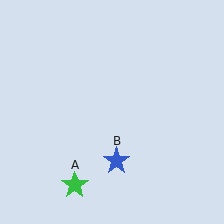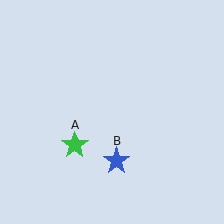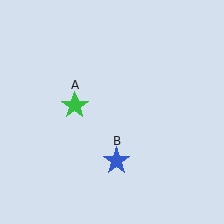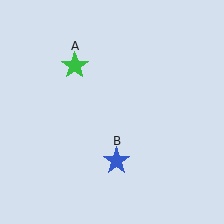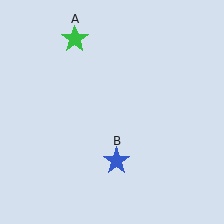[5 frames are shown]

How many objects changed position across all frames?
1 object changed position: green star (object A).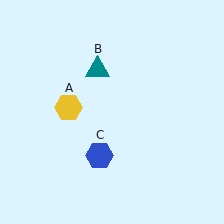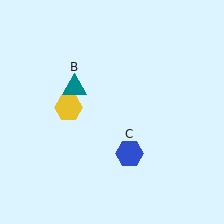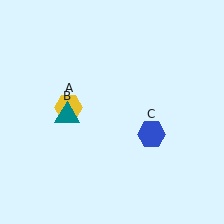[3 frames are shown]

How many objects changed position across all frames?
2 objects changed position: teal triangle (object B), blue hexagon (object C).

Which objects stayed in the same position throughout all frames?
Yellow hexagon (object A) remained stationary.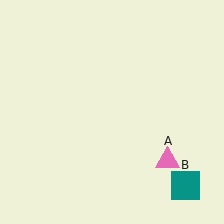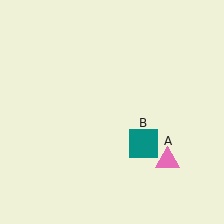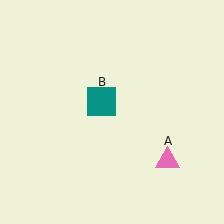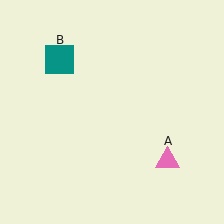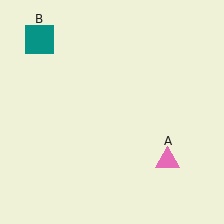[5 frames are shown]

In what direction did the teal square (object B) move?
The teal square (object B) moved up and to the left.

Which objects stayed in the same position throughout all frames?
Pink triangle (object A) remained stationary.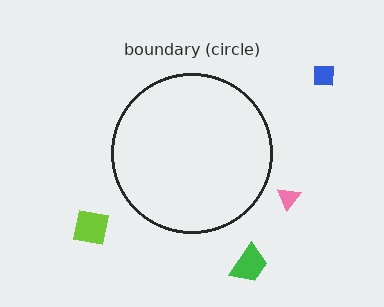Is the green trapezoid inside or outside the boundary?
Outside.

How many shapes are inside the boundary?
0 inside, 4 outside.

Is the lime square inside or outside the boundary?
Outside.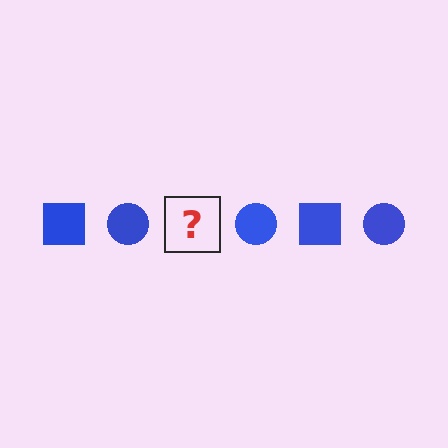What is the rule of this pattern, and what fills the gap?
The rule is that the pattern cycles through square, circle shapes in blue. The gap should be filled with a blue square.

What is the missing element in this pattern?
The missing element is a blue square.